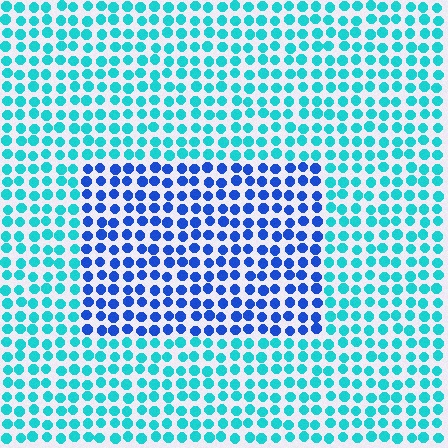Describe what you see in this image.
The image is filled with small cyan elements in a uniform arrangement. A rectangle-shaped region is visible where the elements are tinted to a slightly different hue, forming a subtle color boundary.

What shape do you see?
I see a rectangle.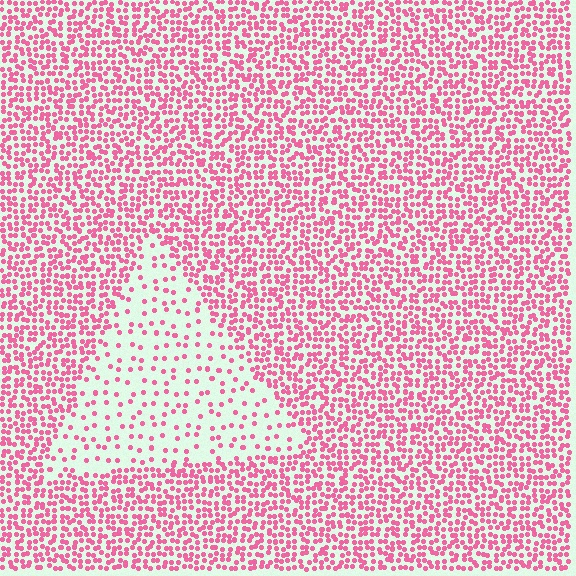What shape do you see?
I see a triangle.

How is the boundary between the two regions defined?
The boundary is defined by a change in element density (approximately 3.1x ratio). All elements are the same color, size, and shape.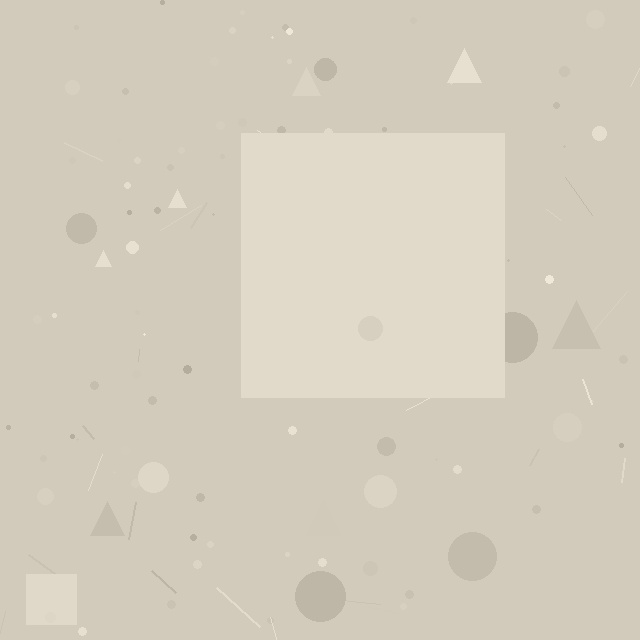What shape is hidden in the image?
A square is hidden in the image.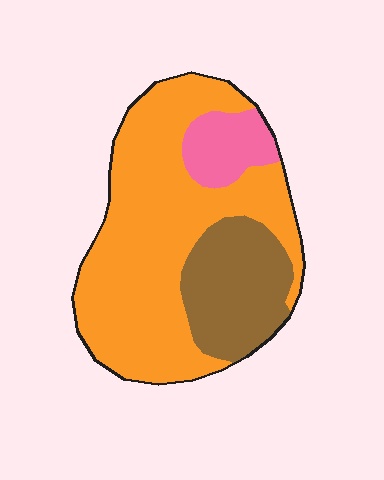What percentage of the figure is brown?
Brown takes up between a sixth and a third of the figure.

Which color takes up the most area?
Orange, at roughly 65%.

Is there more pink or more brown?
Brown.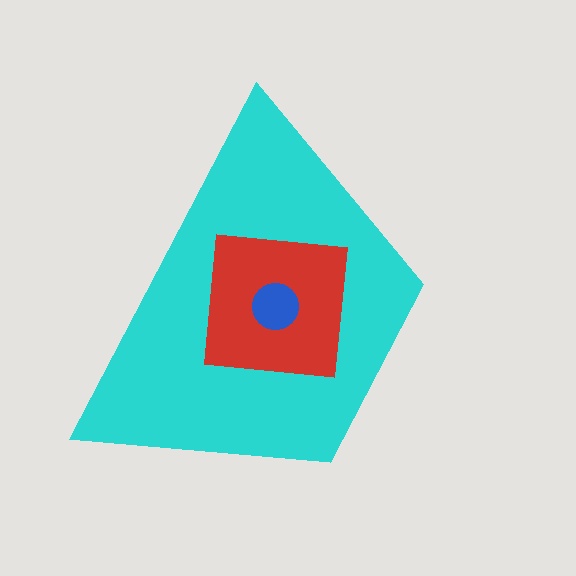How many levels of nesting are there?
3.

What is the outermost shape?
The cyan trapezoid.